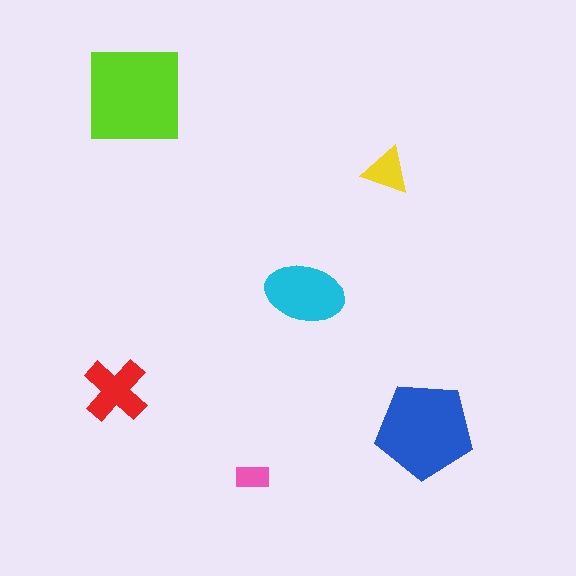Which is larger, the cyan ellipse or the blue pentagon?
The blue pentagon.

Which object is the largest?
The lime square.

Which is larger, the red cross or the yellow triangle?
The red cross.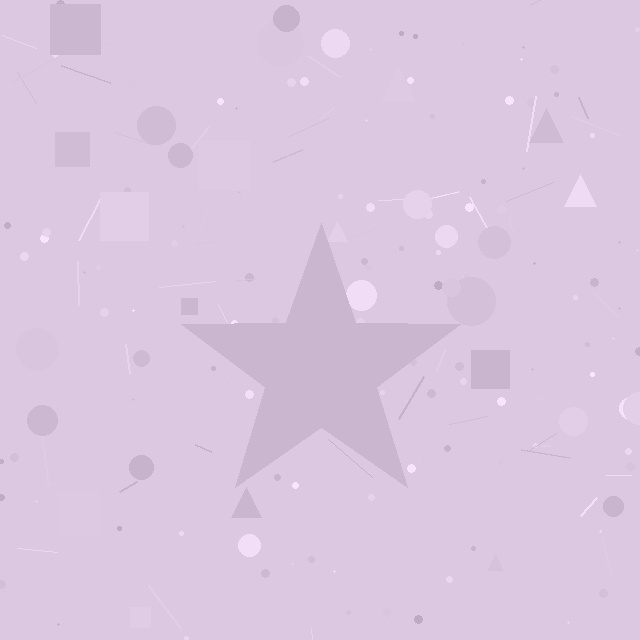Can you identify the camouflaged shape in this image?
The camouflaged shape is a star.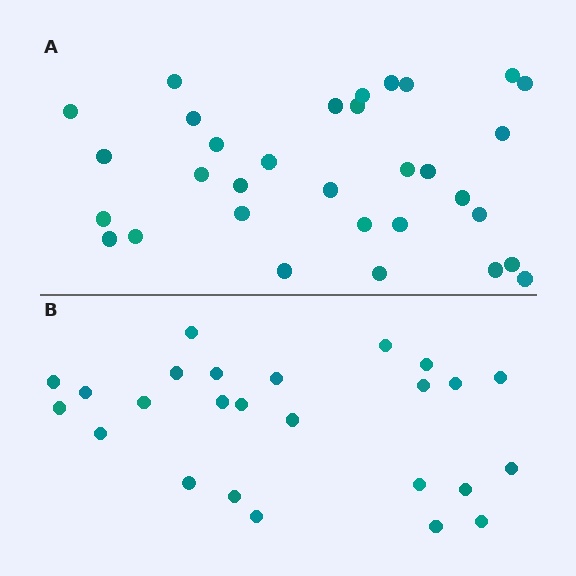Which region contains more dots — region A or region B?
Region A (the top region) has more dots.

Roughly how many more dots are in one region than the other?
Region A has roughly 8 or so more dots than region B.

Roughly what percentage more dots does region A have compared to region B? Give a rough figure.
About 30% more.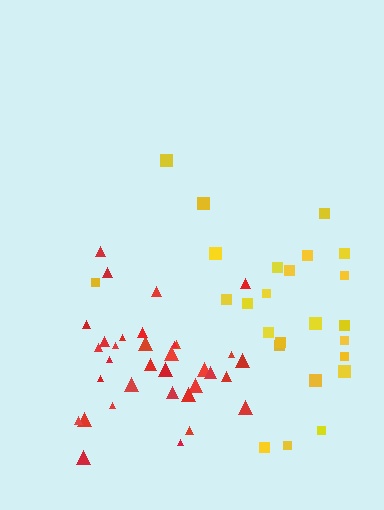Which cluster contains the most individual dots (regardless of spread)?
Red (34).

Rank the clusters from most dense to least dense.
red, yellow.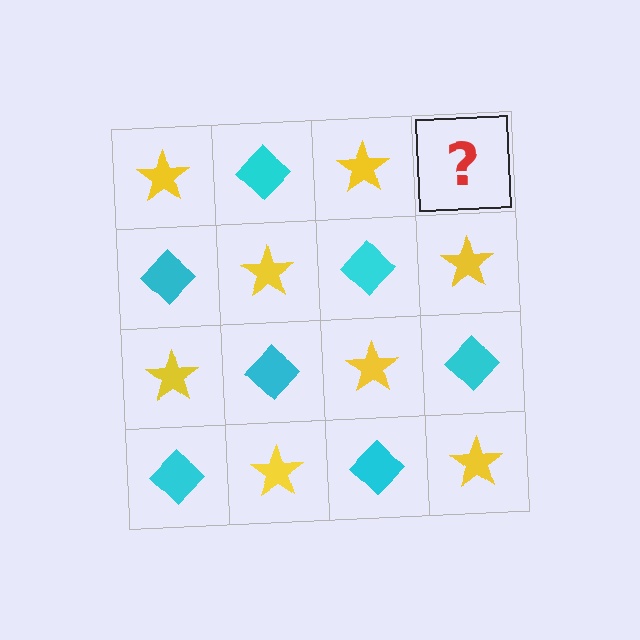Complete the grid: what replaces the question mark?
The question mark should be replaced with a cyan diamond.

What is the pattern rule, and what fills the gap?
The rule is that it alternates yellow star and cyan diamond in a checkerboard pattern. The gap should be filled with a cyan diamond.